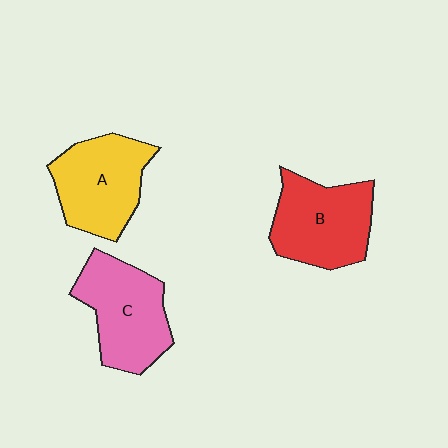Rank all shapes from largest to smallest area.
From largest to smallest: C (pink), B (red), A (yellow).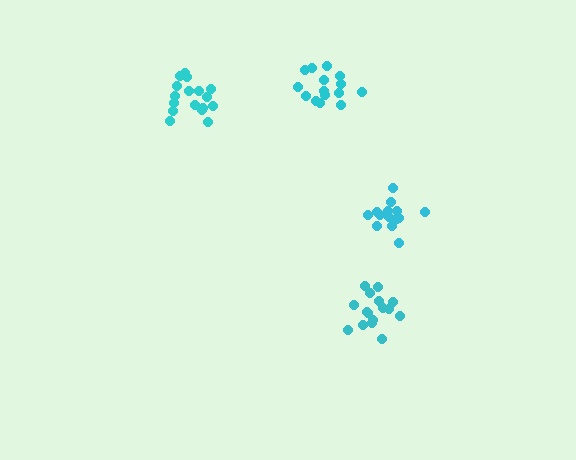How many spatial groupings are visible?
There are 4 spatial groupings.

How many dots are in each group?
Group 1: 16 dots, Group 2: 15 dots, Group 3: 17 dots, Group 4: 14 dots (62 total).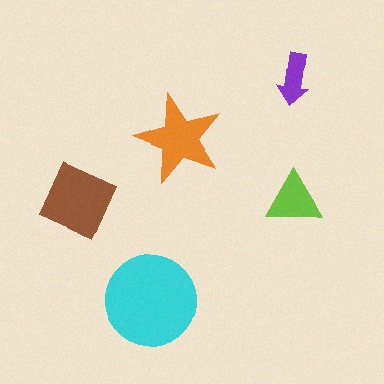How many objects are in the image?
There are 5 objects in the image.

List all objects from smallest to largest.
The purple arrow, the lime triangle, the orange star, the brown square, the cyan circle.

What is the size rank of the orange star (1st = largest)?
3rd.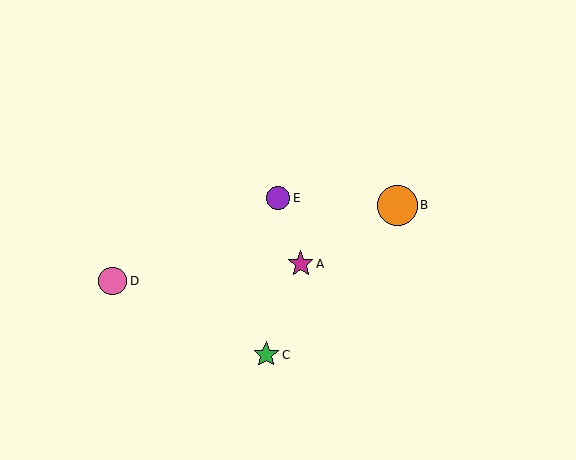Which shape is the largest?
The orange circle (labeled B) is the largest.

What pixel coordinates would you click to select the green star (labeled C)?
Click at (266, 355) to select the green star C.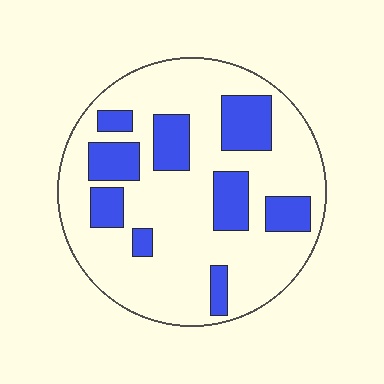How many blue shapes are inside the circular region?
9.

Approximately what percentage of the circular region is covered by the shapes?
Approximately 25%.